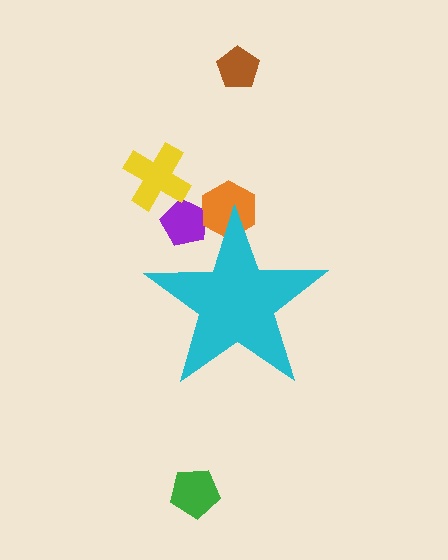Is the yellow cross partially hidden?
No, the yellow cross is fully visible.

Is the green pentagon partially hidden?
No, the green pentagon is fully visible.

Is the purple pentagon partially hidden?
Yes, the purple pentagon is partially hidden behind the cyan star.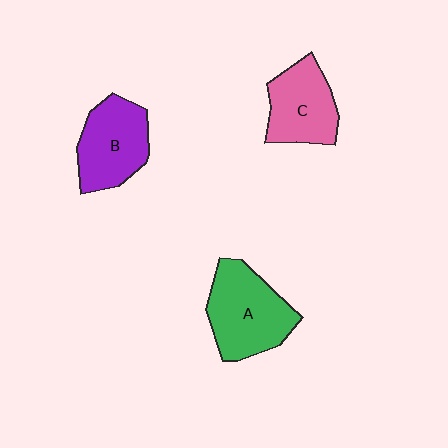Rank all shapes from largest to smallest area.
From largest to smallest: A (green), B (purple), C (pink).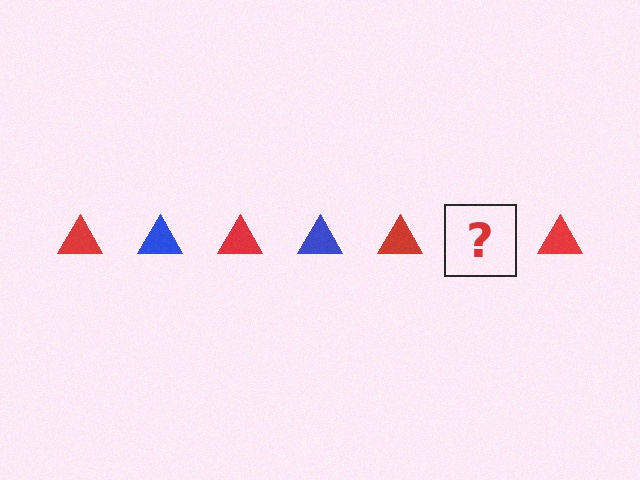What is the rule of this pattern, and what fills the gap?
The rule is that the pattern cycles through red, blue triangles. The gap should be filled with a blue triangle.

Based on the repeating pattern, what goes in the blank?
The blank should be a blue triangle.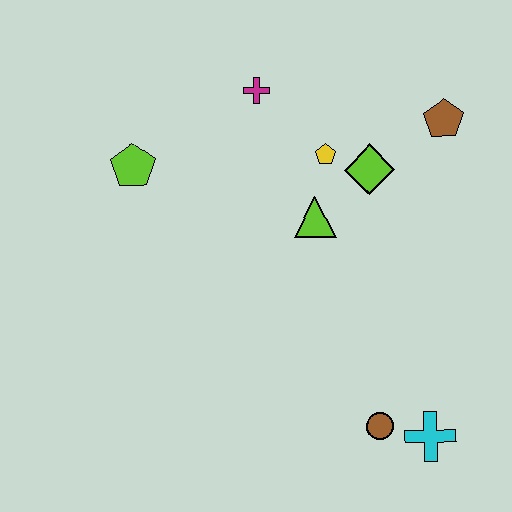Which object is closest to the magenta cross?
The yellow pentagon is closest to the magenta cross.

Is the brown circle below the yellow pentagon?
Yes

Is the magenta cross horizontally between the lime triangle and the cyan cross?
No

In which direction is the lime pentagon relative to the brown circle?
The lime pentagon is above the brown circle.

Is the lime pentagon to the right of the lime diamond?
No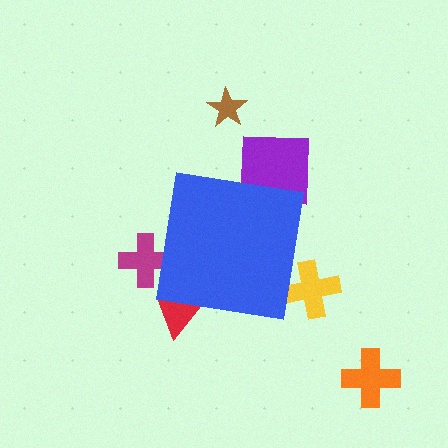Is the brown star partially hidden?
No, the brown star is fully visible.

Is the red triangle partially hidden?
Yes, the red triangle is partially hidden behind the blue square.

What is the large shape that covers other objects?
A blue square.